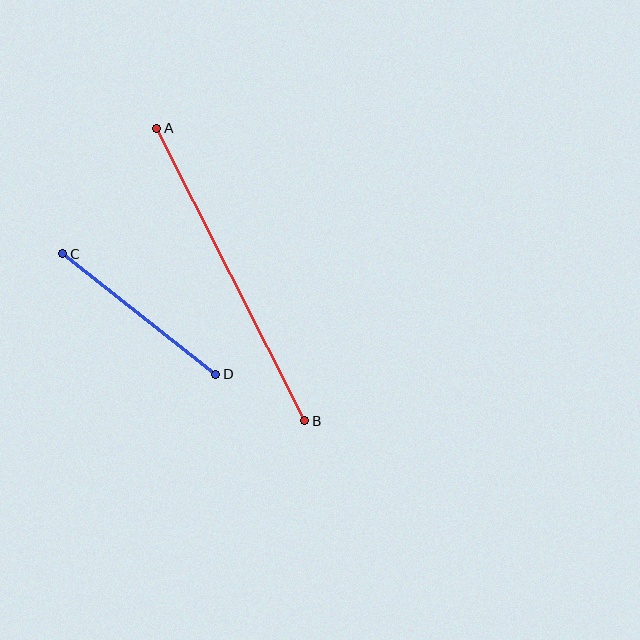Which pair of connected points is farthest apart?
Points A and B are farthest apart.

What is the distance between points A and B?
The distance is approximately 328 pixels.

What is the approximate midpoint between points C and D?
The midpoint is at approximately (139, 314) pixels.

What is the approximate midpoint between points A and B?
The midpoint is at approximately (231, 275) pixels.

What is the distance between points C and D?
The distance is approximately 195 pixels.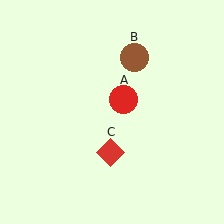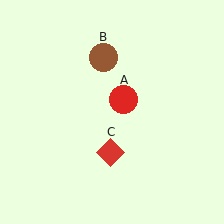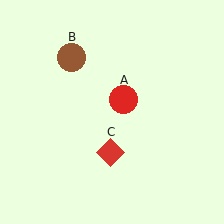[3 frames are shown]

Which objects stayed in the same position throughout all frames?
Red circle (object A) and red diamond (object C) remained stationary.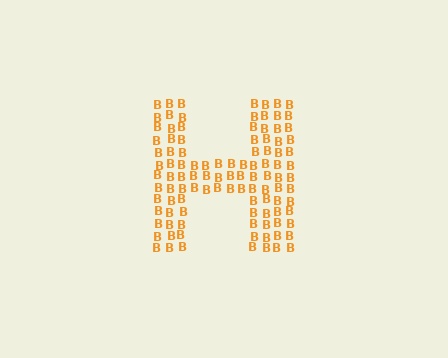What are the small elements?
The small elements are letter B's.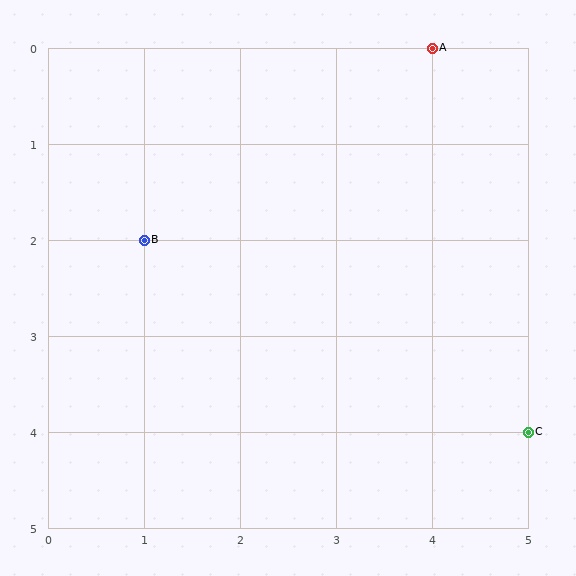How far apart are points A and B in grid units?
Points A and B are 3 columns and 2 rows apart (about 3.6 grid units diagonally).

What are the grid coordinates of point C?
Point C is at grid coordinates (5, 4).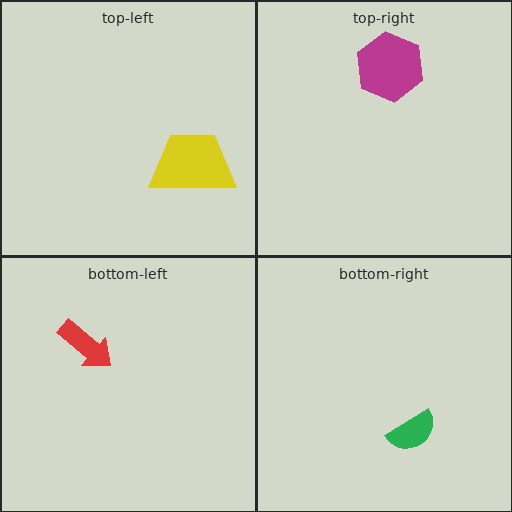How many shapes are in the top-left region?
1.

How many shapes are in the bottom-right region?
1.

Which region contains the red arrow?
The bottom-left region.